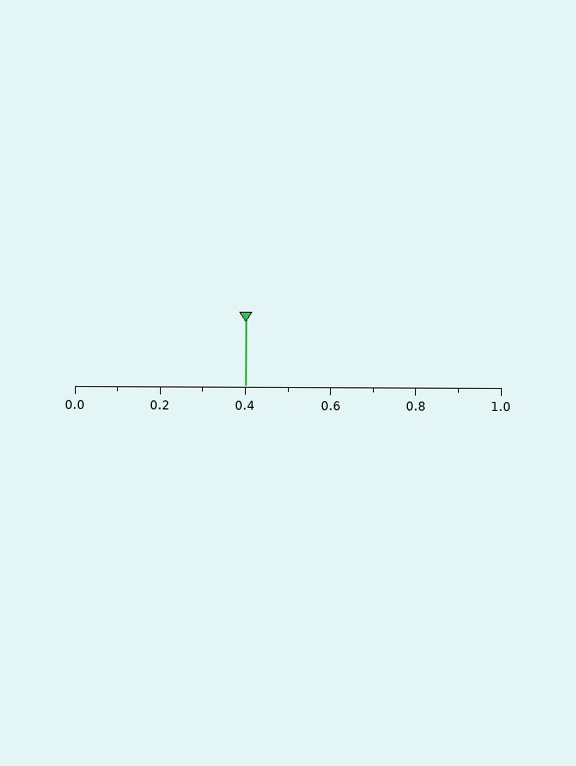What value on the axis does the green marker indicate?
The marker indicates approximately 0.4.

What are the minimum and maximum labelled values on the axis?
The axis runs from 0.0 to 1.0.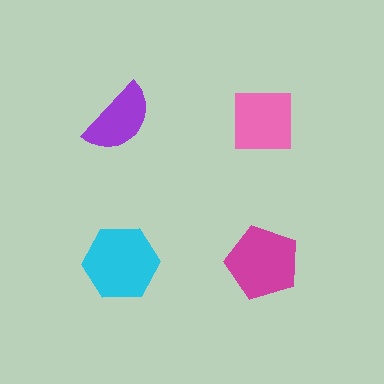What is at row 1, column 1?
A purple semicircle.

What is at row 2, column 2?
A magenta pentagon.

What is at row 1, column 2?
A pink square.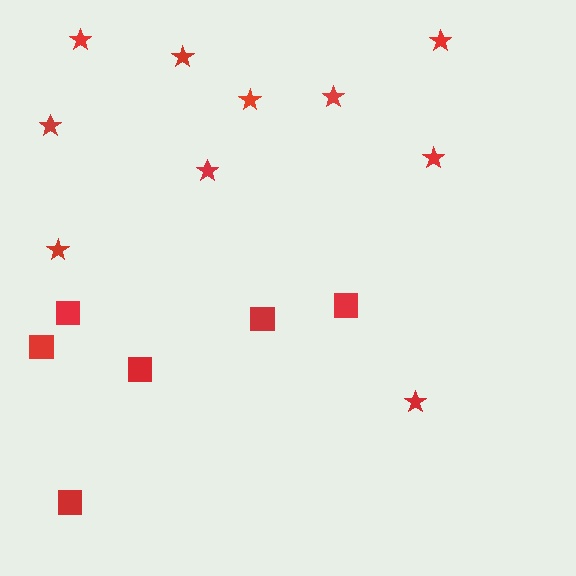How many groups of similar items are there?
There are 2 groups: one group of stars (10) and one group of squares (6).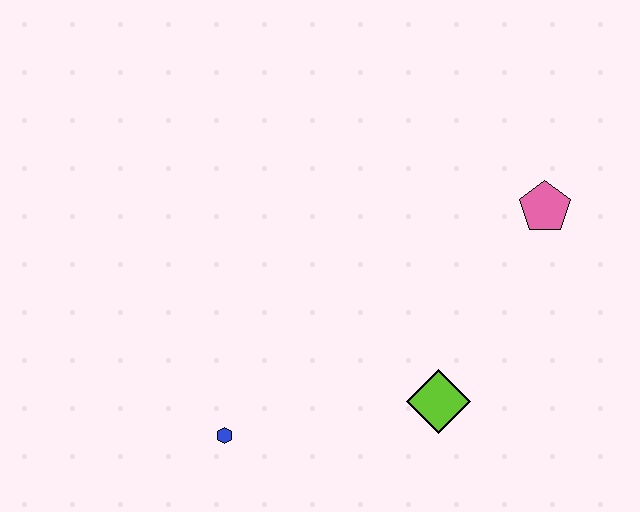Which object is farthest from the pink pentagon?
The blue hexagon is farthest from the pink pentagon.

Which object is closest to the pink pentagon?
The lime diamond is closest to the pink pentagon.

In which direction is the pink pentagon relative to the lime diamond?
The pink pentagon is above the lime diamond.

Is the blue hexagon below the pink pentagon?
Yes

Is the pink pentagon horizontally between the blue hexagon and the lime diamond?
No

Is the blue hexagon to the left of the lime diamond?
Yes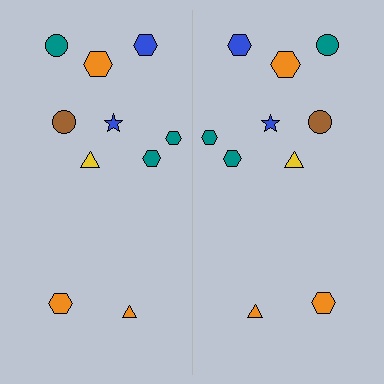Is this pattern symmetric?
Yes, this pattern has bilateral (reflection) symmetry.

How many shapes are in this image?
There are 20 shapes in this image.